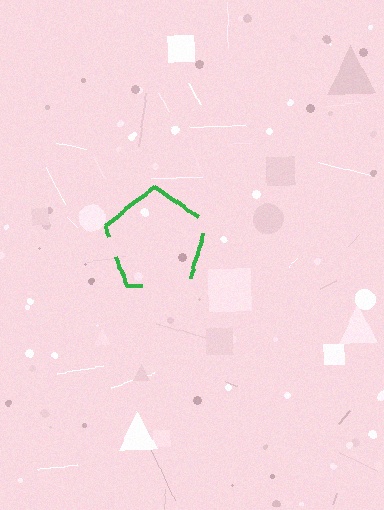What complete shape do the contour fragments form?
The contour fragments form a pentagon.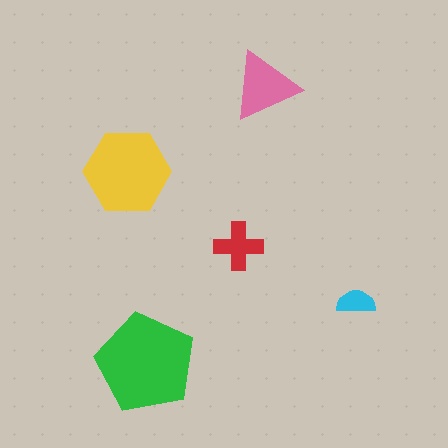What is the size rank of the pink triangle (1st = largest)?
3rd.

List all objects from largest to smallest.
The green pentagon, the yellow hexagon, the pink triangle, the red cross, the cyan semicircle.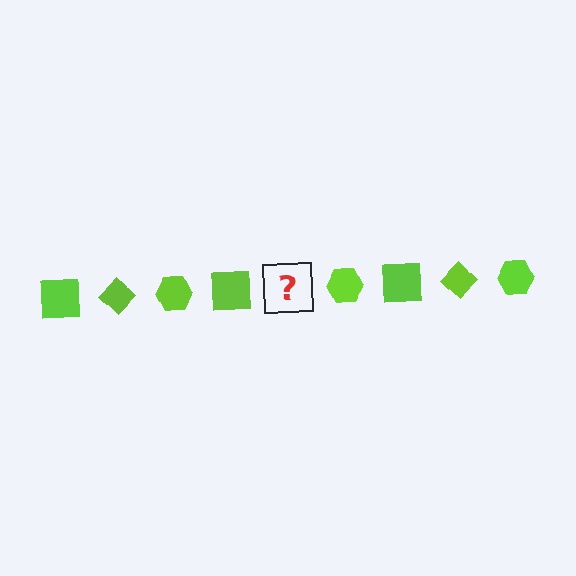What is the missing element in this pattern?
The missing element is a lime diamond.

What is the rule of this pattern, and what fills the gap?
The rule is that the pattern cycles through square, diamond, hexagon shapes in lime. The gap should be filled with a lime diamond.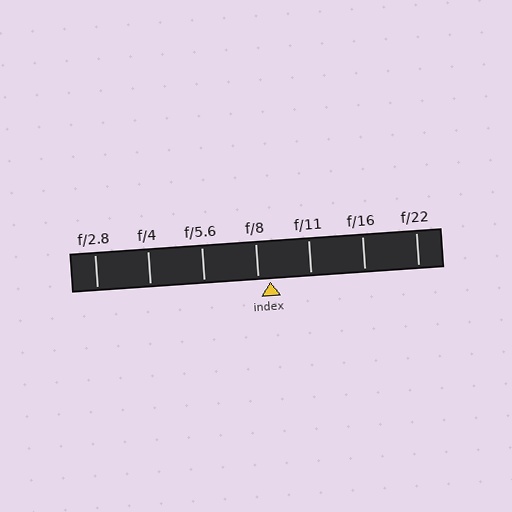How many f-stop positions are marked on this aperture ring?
There are 7 f-stop positions marked.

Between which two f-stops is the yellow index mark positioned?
The index mark is between f/8 and f/11.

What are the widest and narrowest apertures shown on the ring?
The widest aperture shown is f/2.8 and the narrowest is f/22.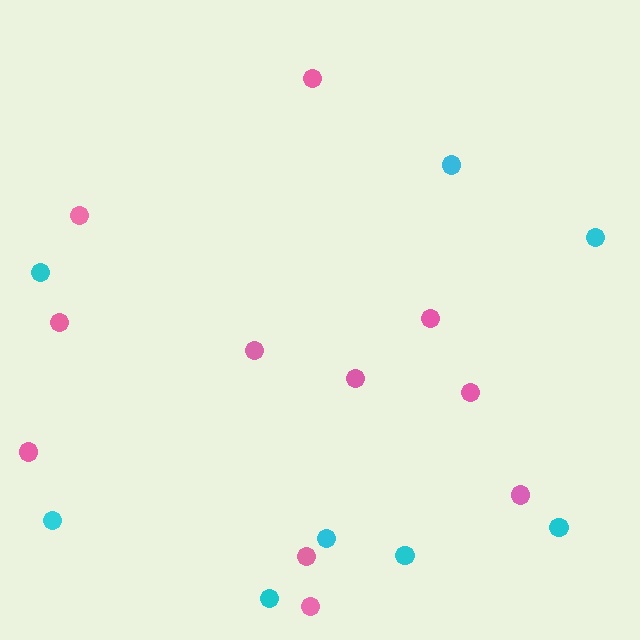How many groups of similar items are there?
There are 2 groups: one group of pink circles (11) and one group of cyan circles (8).